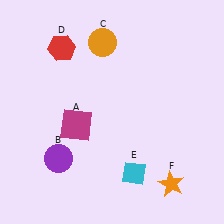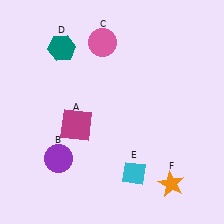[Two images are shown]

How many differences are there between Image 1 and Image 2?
There are 2 differences between the two images.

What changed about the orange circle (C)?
In Image 1, C is orange. In Image 2, it changed to pink.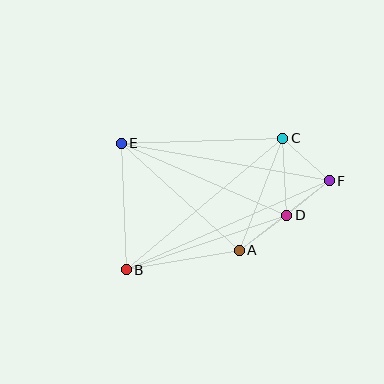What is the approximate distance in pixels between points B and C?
The distance between B and C is approximately 205 pixels.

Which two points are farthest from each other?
Points B and F are farthest from each other.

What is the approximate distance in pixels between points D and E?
The distance between D and E is approximately 181 pixels.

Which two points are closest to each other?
Points D and F are closest to each other.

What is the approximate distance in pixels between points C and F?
The distance between C and F is approximately 63 pixels.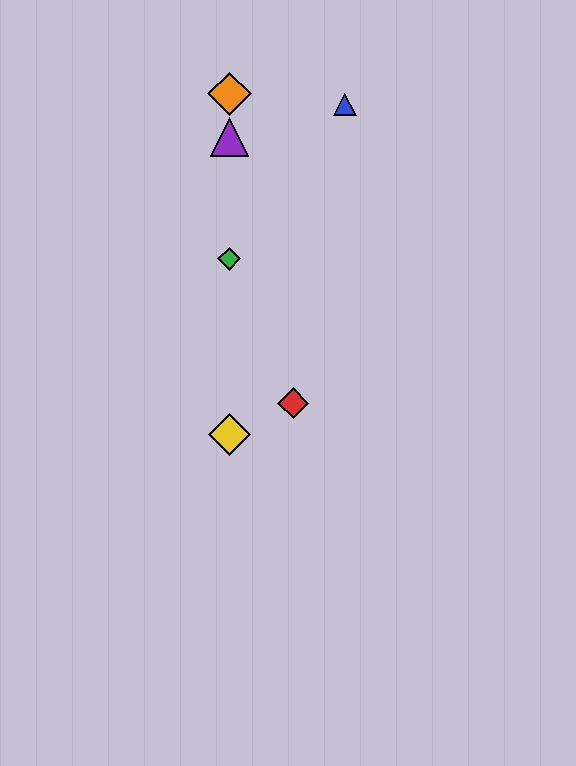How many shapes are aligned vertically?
4 shapes (the green diamond, the yellow diamond, the purple triangle, the orange diamond) are aligned vertically.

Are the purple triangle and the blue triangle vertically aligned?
No, the purple triangle is at x≈229 and the blue triangle is at x≈345.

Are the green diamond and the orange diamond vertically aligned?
Yes, both are at x≈229.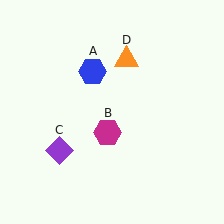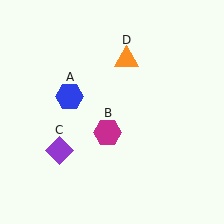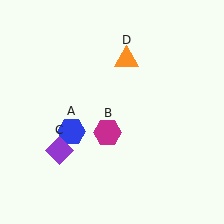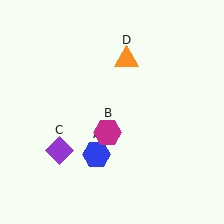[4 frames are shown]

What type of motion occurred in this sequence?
The blue hexagon (object A) rotated counterclockwise around the center of the scene.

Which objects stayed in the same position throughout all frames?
Magenta hexagon (object B) and purple diamond (object C) and orange triangle (object D) remained stationary.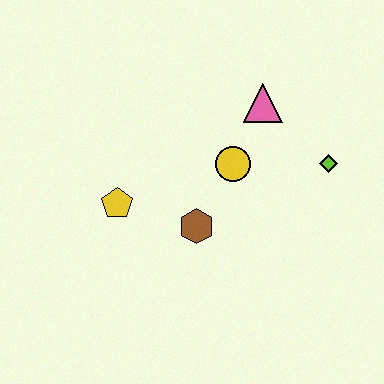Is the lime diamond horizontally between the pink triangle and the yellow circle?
No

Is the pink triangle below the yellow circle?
No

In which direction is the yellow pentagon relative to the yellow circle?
The yellow pentagon is to the left of the yellow circle.